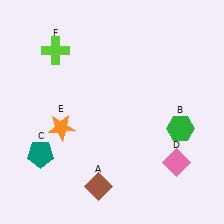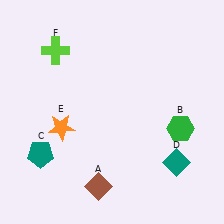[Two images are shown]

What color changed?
The diamond (D) changed from pink in Image 1 to teal in Image 2.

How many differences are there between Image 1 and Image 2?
There is 1 difference between the two images.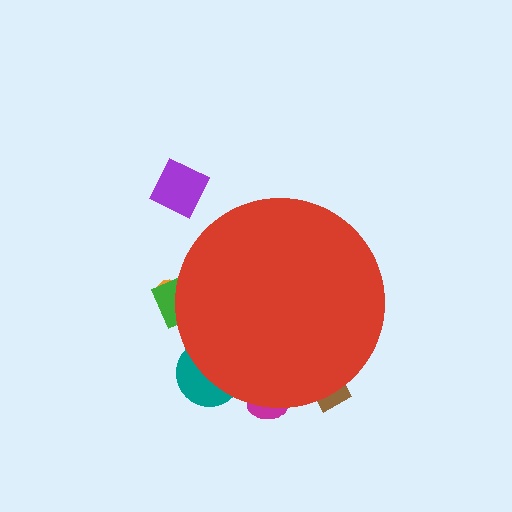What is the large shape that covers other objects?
A red circle.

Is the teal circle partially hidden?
Yes, the teal circle is partially hidden behind the red circle.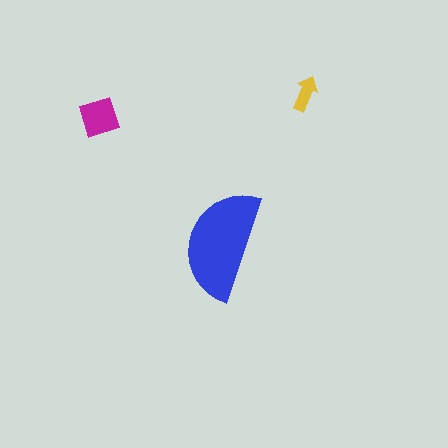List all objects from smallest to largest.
The yellow arrow, the magenta diamond, the blue semicircle.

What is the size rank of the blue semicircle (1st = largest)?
1st.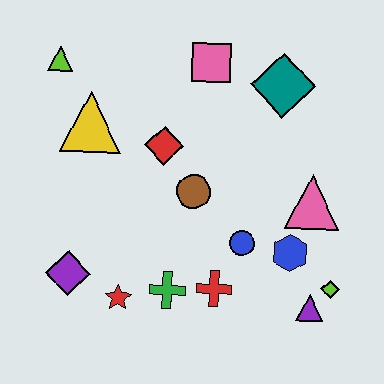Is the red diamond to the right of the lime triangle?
Yes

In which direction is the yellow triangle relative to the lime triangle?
The yellow triangle is below the lime triangle.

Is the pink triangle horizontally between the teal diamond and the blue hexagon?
No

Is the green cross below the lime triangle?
Yes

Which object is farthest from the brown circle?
The lime triangle is farthest from the brown circle.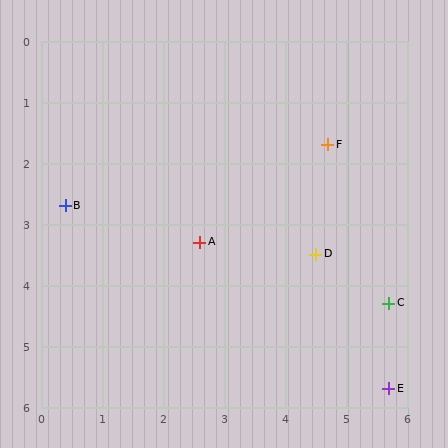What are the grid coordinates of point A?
Point A is at approximately (2.6, 3.3).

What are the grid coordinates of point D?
Point D is at approximately (4.5, 3.5).